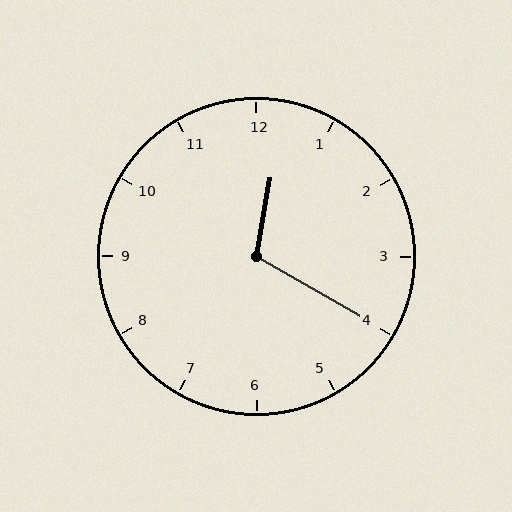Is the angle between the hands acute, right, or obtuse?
It is obtuse.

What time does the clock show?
12:20.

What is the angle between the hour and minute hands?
Approximately 110 degrees.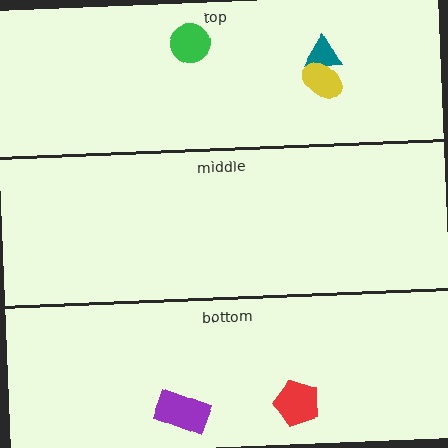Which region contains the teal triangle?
The top region.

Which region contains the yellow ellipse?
The top region.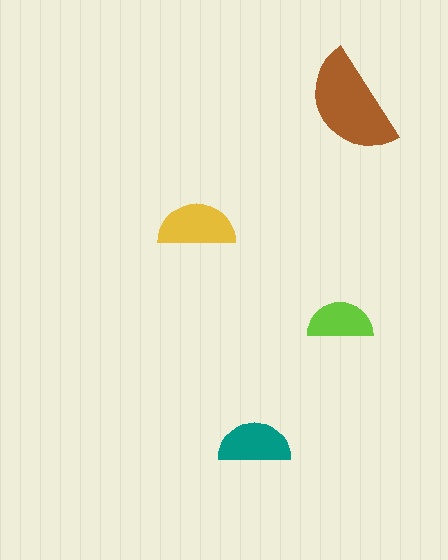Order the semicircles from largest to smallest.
the brown one, the yellow one, the teal one, the lime one.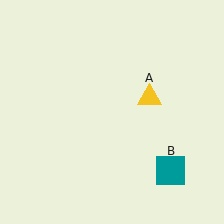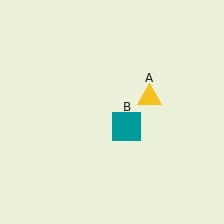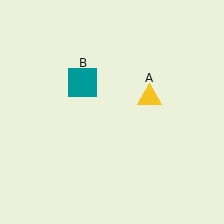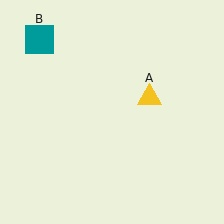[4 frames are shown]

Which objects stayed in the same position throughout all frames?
Yellow triangle (object A) remained stationary.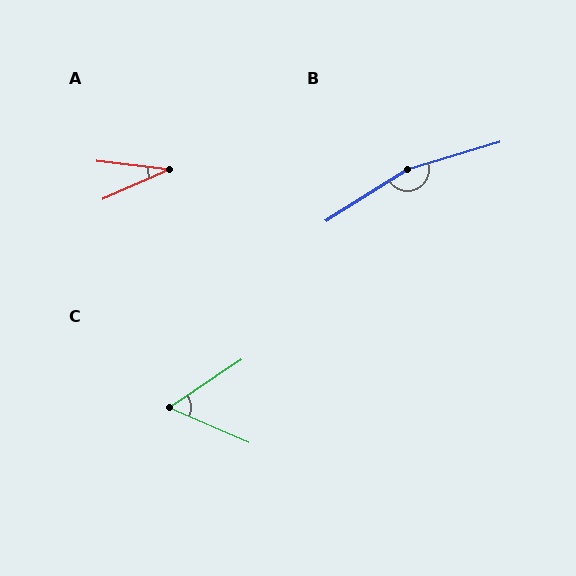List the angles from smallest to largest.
A (30°), C (57°), B (164°).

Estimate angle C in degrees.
Approximately 57 degrees.